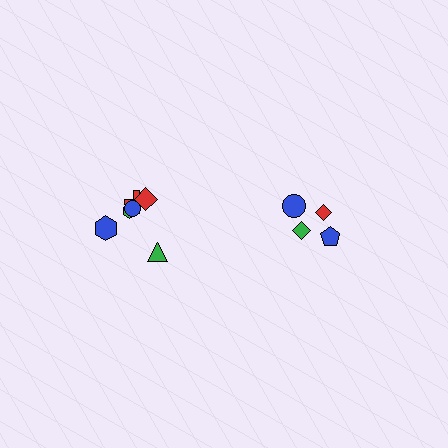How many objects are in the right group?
There are 4 objects.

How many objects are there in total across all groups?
There are 10 objects.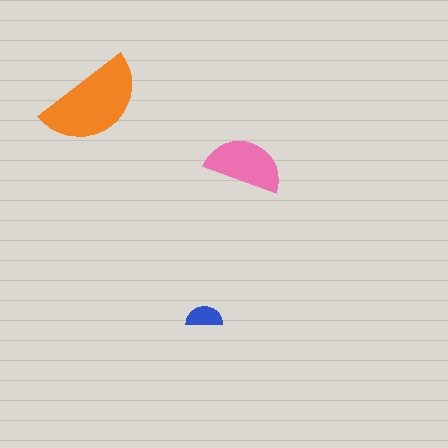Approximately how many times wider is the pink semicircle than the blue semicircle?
About 2 times wider.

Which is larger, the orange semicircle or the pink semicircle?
The orange one.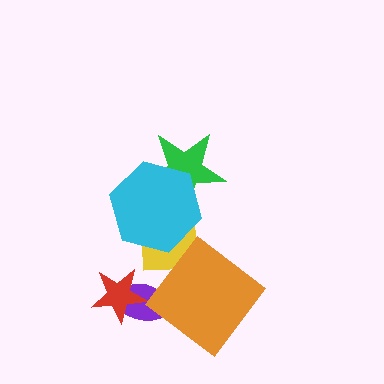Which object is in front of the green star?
The cyan hexagon is in front of the green star.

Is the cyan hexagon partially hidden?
No, no other shape covers it.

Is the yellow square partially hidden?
Yes, it is partially covered by another shape.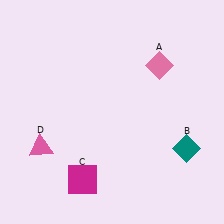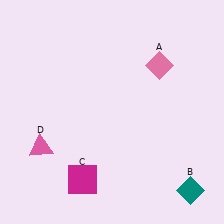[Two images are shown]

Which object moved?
The teal diamond (B) moved down.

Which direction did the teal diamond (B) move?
The teal diamond (B) moved down.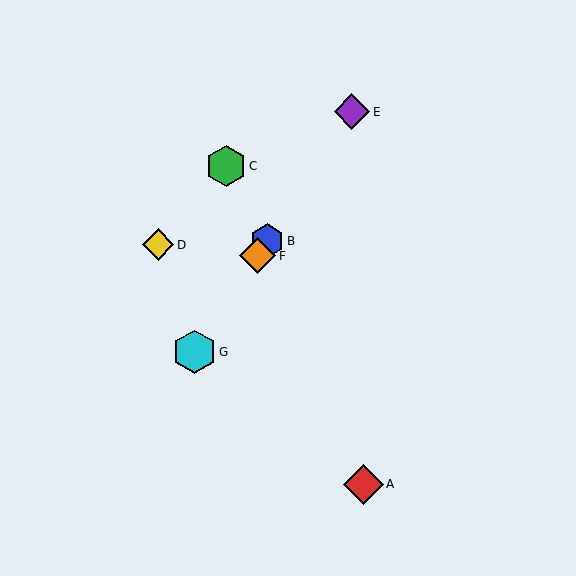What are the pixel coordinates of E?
Object E is at (352, 112).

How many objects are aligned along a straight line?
4 objects (B, E, F, G) are aligned along a straight line.